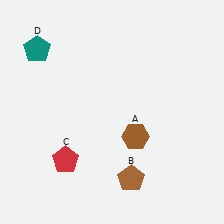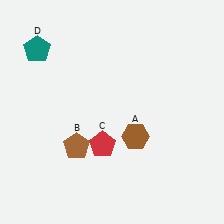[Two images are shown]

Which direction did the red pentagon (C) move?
The red pentagon (C) moved right.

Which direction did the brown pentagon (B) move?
The brown pentagon (B) moved left.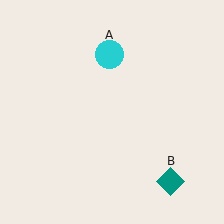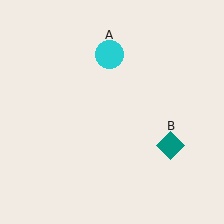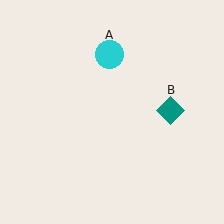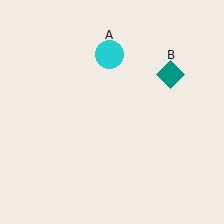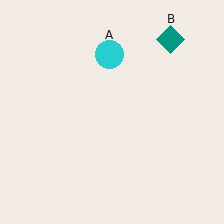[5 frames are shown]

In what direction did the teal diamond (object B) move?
The teal diamond (object B) moved up.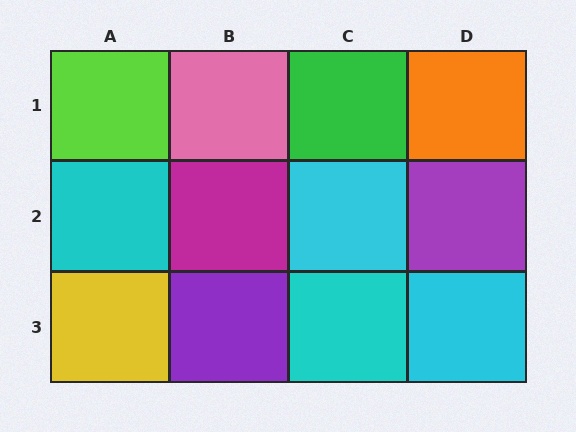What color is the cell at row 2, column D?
Purple.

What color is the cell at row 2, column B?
Magenta.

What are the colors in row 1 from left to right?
Lime, pink, green, orange.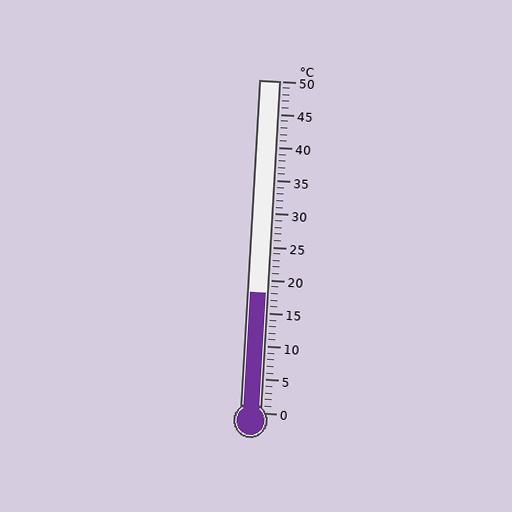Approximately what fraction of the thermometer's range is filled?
The thermometer is filled to approximately 35% of its range.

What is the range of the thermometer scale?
The thermometer scale ranges from 0°C to 50°C.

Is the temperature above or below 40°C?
The temperature is below 40°C.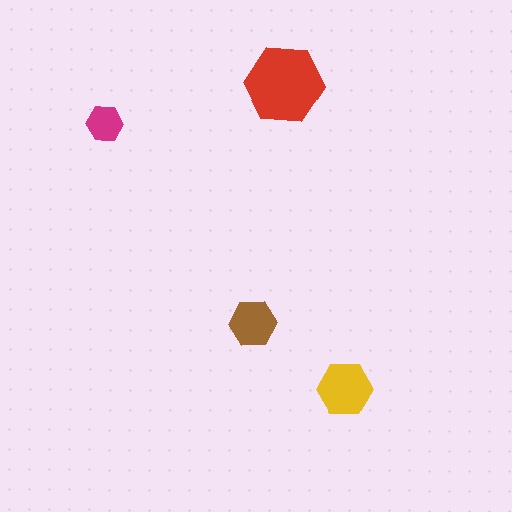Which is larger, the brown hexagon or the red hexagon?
The red one.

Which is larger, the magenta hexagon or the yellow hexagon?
The yellow one.